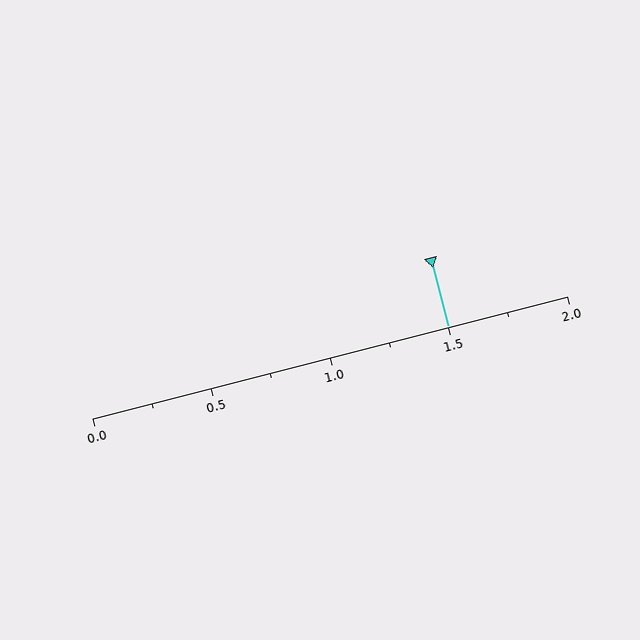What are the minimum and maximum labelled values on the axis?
The axis runs from 0.0 to 2.0.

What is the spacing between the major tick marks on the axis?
The major ticks are spaced 0.5 apart.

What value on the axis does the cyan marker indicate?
The marker indicates approximately 1.5.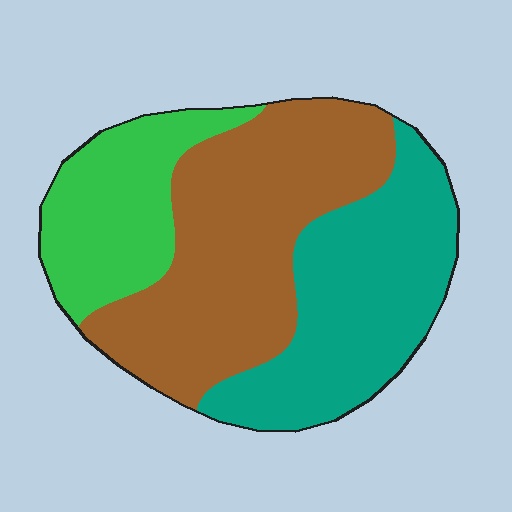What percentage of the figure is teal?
Teal covers around 35% of the figure.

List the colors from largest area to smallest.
From largest to smallest: brown, teal, green.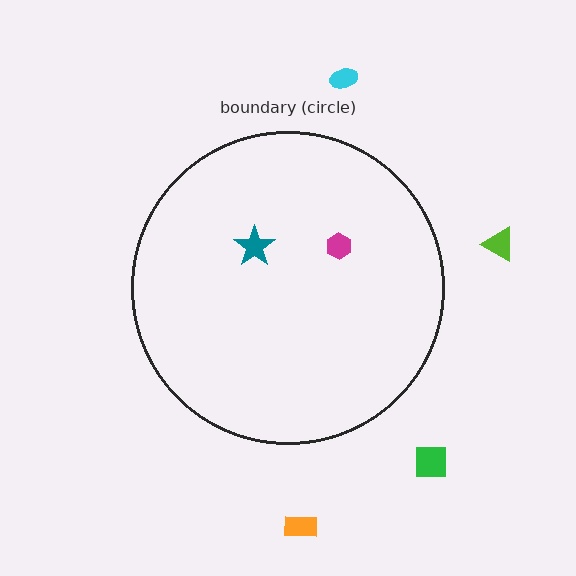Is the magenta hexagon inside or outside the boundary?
Inside.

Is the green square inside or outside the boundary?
Outside.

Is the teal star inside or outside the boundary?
Inside.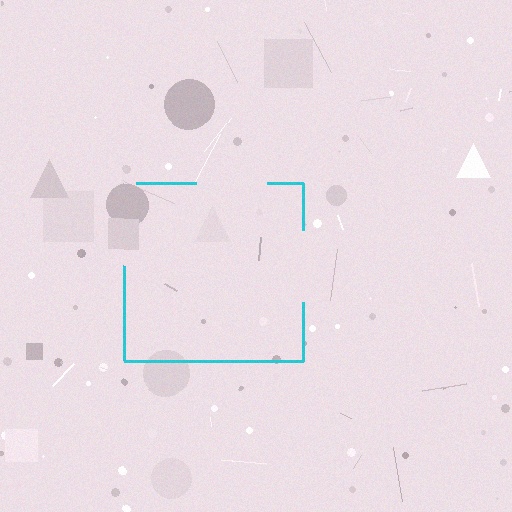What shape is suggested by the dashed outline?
The dashed outline suggests a square.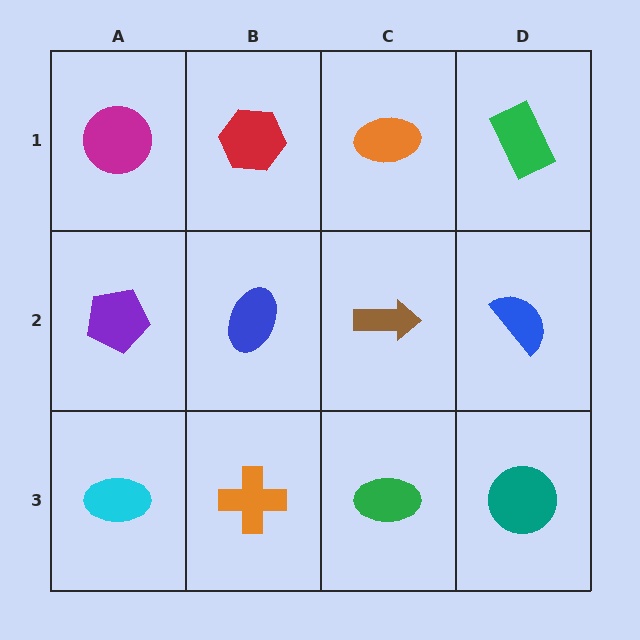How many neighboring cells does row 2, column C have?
4.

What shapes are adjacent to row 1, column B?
A blue ellipse (row 2, column B), a magenta circle (row 1, column A), an orange ellipse (row 1, column C).